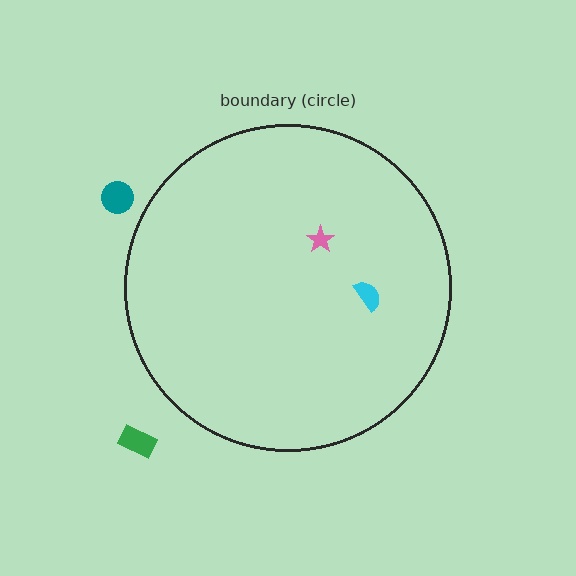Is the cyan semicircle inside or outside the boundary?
Inside.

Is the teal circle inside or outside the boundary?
Outside.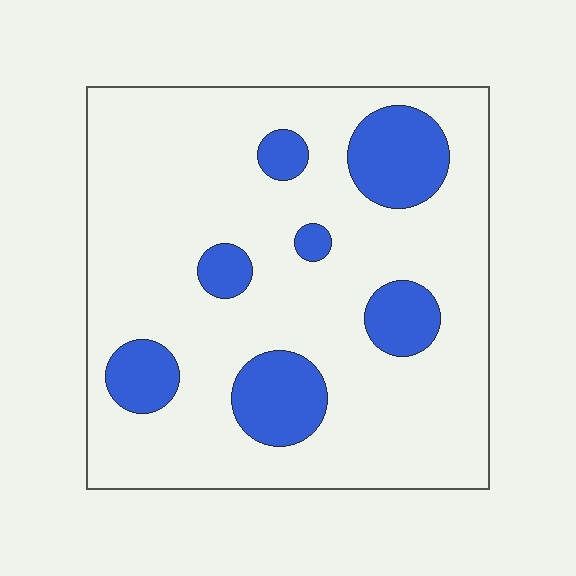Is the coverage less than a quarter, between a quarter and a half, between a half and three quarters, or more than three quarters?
Less than a quarter.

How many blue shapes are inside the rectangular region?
7.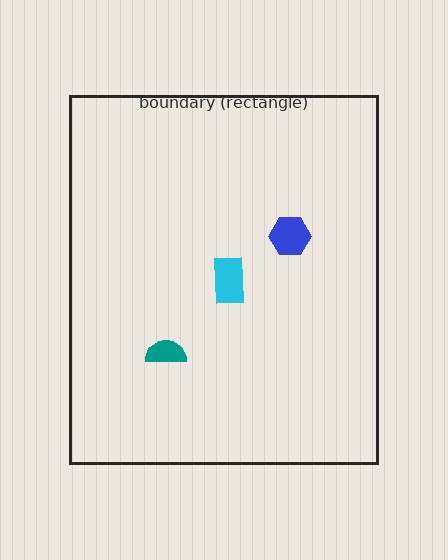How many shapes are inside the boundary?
3 inside, 0 outside.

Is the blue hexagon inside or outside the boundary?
Inside.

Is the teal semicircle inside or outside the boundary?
Inside.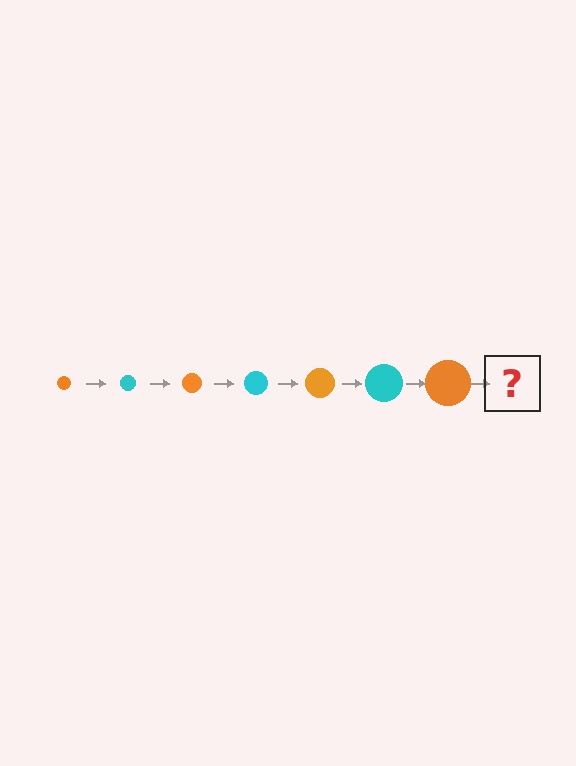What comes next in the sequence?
The next element should be a cyan circle, larger than the previous one.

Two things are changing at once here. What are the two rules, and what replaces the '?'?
The two rules are that the circle grows larger each step and the color cycles through orange and cyan. The '?' should be a cyan circle, larger than the previous one.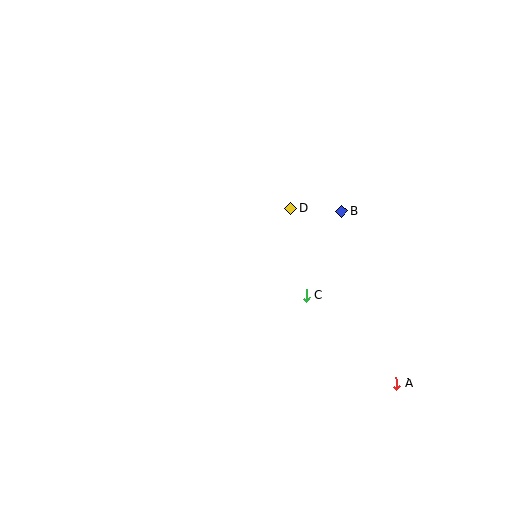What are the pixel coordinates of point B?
Point B is at (341, 211).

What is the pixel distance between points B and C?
The distance between B and C is 91 pixels.